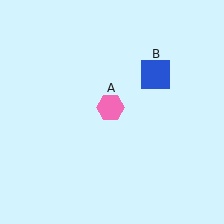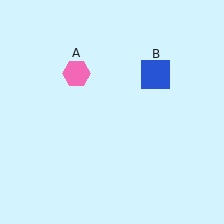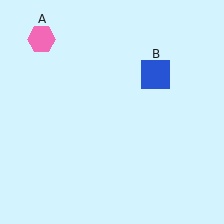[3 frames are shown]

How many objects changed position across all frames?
1 object changed position: pink hexagon (object A).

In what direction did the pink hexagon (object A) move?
The pink hexagon (object A) moved up and to the left.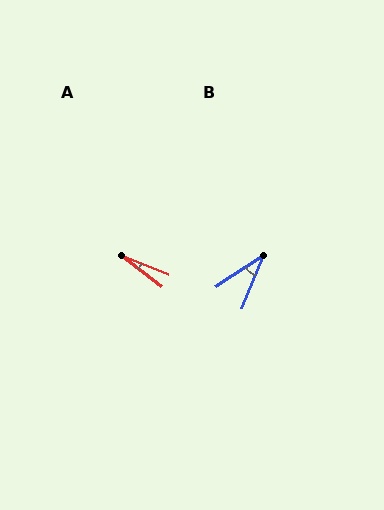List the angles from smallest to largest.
A (16°), B (34°).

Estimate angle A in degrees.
Approximately 16 degrees.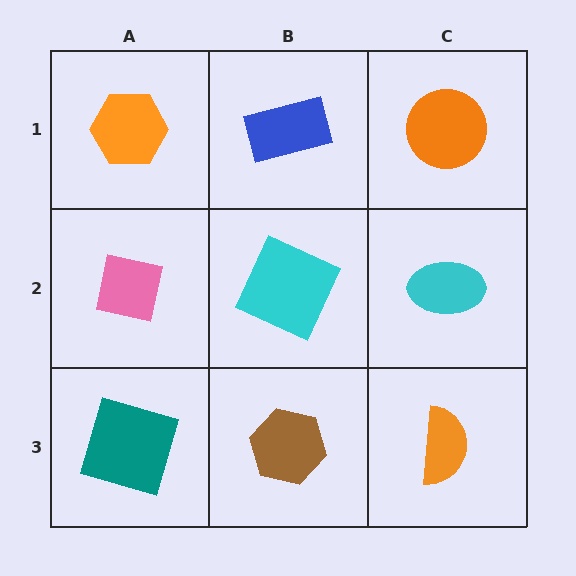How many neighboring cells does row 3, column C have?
2.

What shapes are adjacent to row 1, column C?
A cyan ellipse (row 2, column C), a blue rectangle (row 1, column B).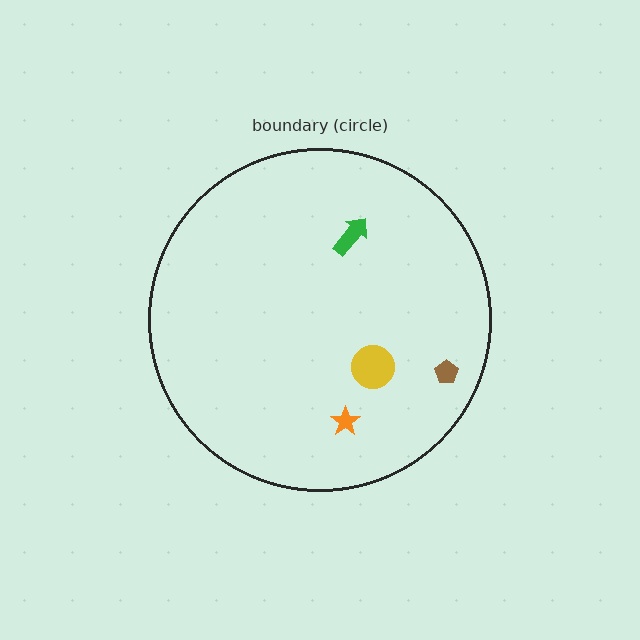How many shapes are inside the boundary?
4 inside, 0 outside.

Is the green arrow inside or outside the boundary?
Inside.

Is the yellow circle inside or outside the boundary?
Inside.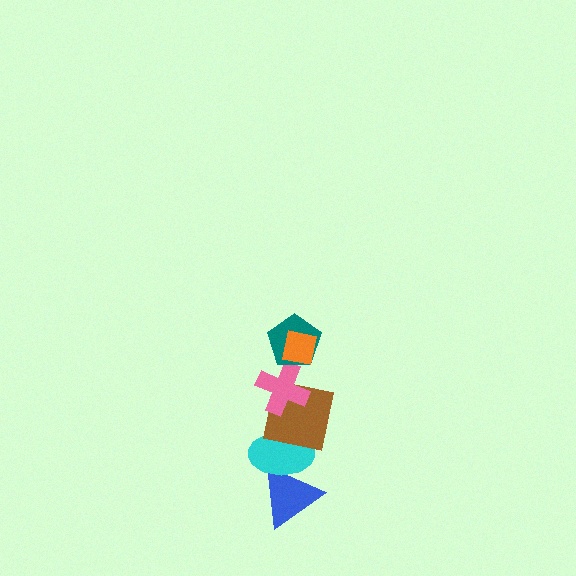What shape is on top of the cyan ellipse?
The brown square is on top of the cyan ellipse.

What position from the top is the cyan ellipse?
The cyan ellipse is 5th from the top.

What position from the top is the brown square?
The brown square is 4th from the top.